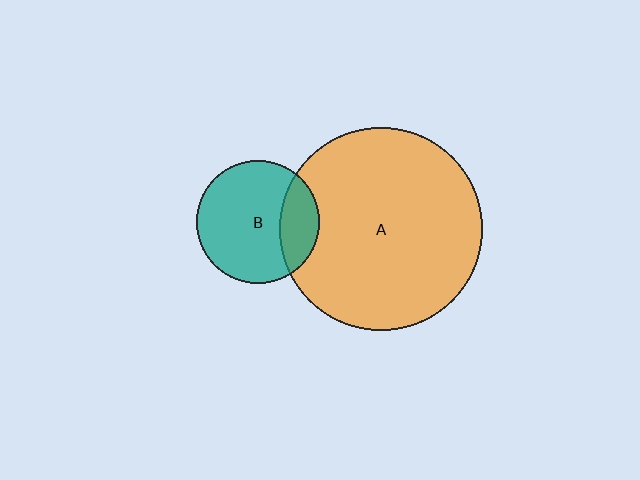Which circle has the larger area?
Circle A (orange).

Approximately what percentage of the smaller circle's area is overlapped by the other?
Approximately 25%.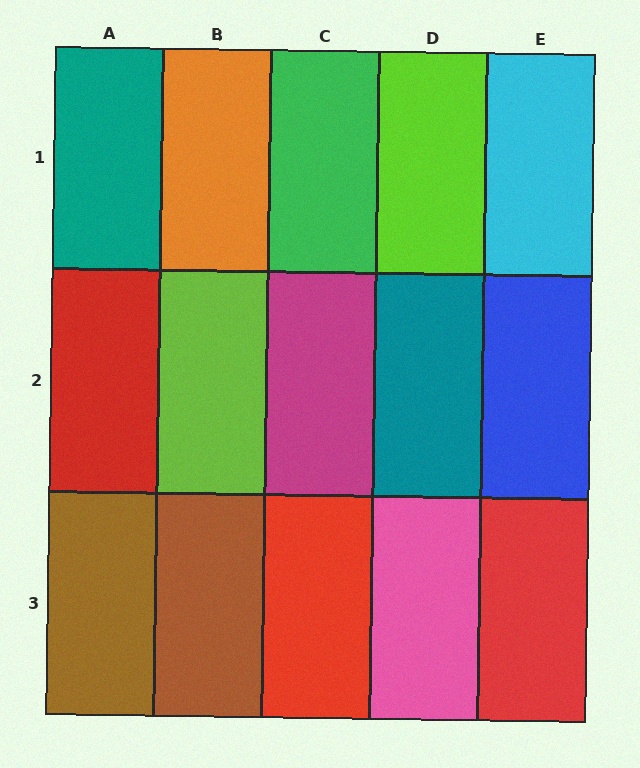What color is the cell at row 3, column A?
Brown.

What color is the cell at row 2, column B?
Lime.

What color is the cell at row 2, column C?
Magenta.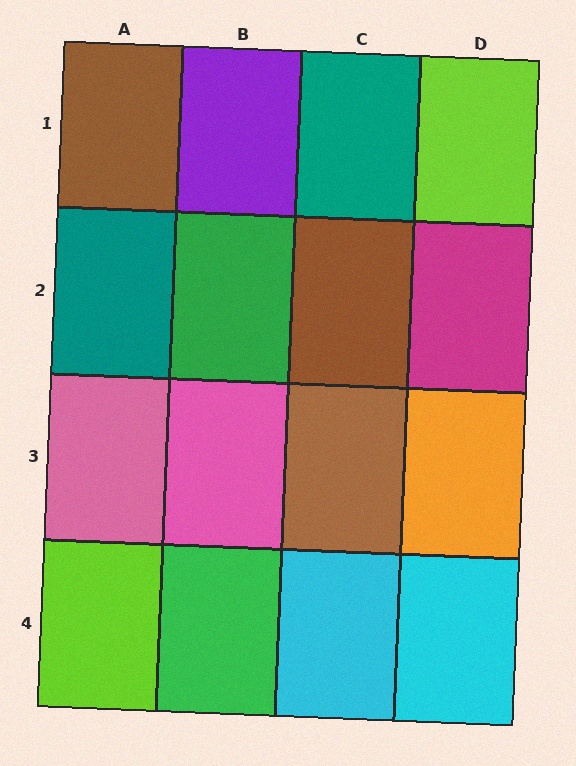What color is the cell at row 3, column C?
Brown.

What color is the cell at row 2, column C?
Brown.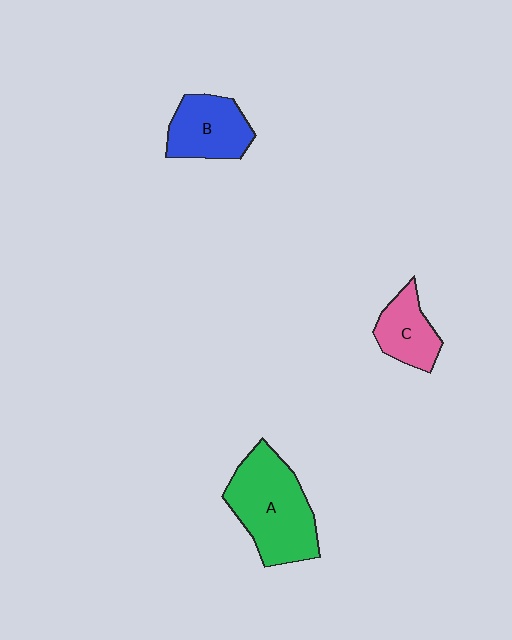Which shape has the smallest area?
Shape C (pink).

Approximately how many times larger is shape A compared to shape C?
Approximately 2.0 times.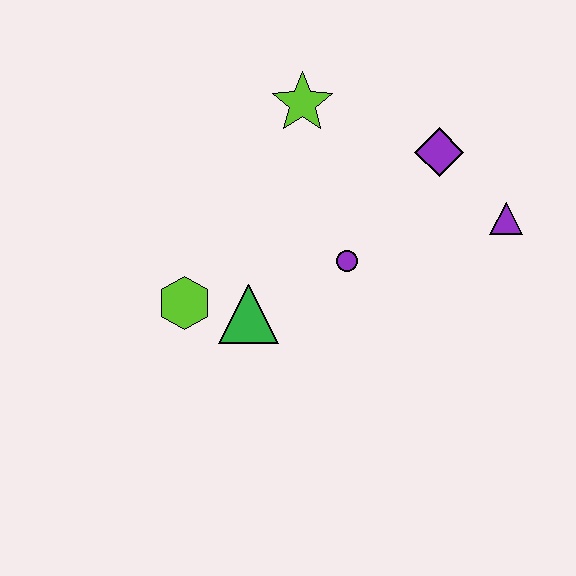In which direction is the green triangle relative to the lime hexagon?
The green triangle is to the right of the lime hexagon.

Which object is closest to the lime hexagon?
The green triangle is closest to the lime hexagon.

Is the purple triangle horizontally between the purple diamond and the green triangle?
No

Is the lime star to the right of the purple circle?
No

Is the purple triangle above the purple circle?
Yes